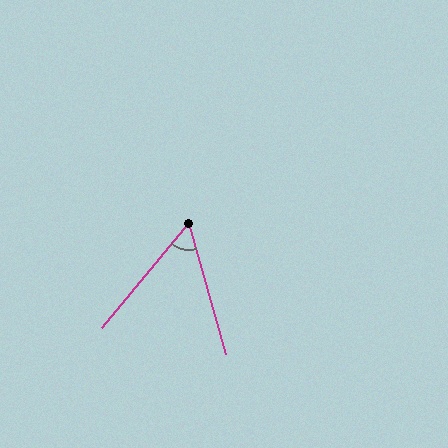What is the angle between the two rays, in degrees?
Approximately 55 degrees.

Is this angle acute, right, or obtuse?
It is acute.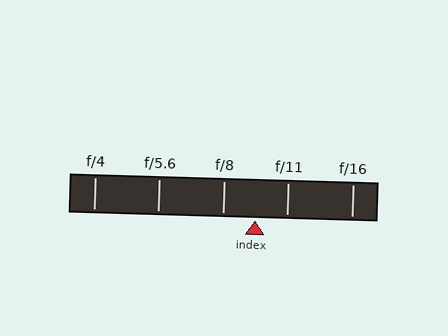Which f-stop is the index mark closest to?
The index mark is closest to f/8.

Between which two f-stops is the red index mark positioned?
The index mark is between f/8 and f/11.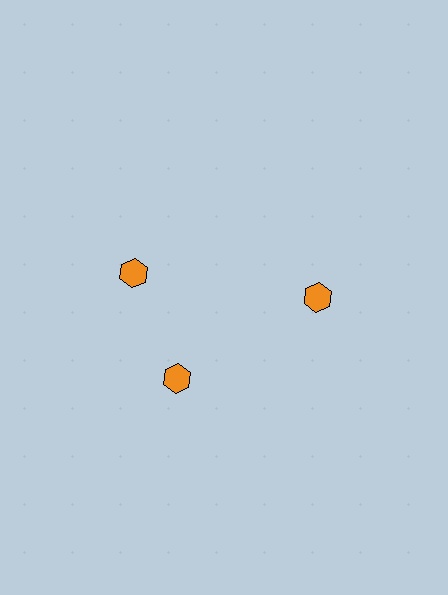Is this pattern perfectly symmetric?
No. The 3 orange hexagons are arranged in a ring, but one element near the 11 o'clock position is rotated out of alignment along the ring, breaking the 3-fold rotational symmetry.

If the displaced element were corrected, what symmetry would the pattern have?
It would have 3-fold rotational symmetry — the pattern would map onto itself every 120 degrees.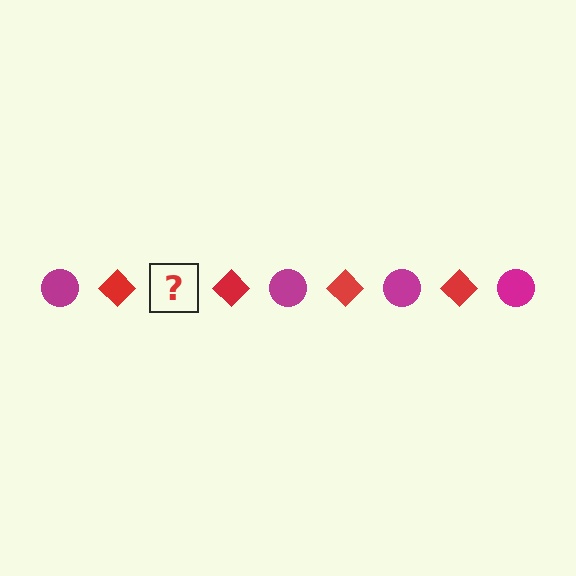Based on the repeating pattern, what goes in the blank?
The blank should be a magenta circle.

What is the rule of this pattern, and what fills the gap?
The rule is that the pattern alternates between magenta circle and red diamond. The gap should be filled with a magenta circle.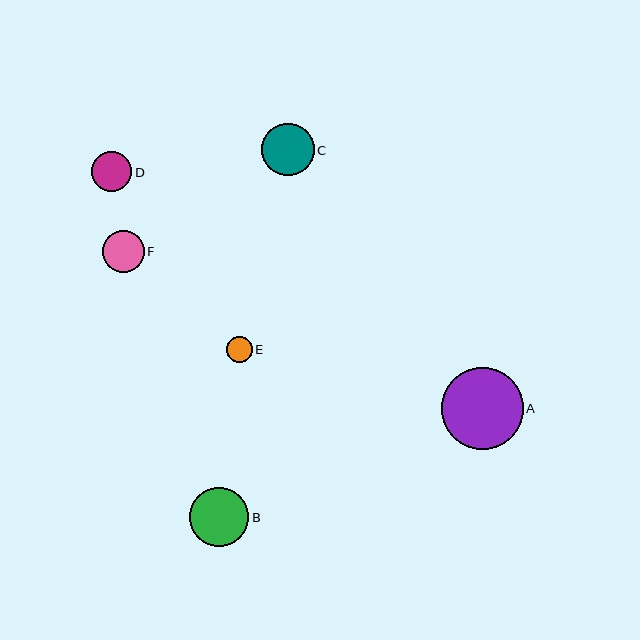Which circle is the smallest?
Circle E is the smallest with a size of approximately 26 pixels.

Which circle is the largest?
Circle A is the largest with a size of approximately 82 pixels.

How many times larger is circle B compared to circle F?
Circle B is approximately 1.4 times the size of circle F.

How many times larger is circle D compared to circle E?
Circle D is approximately 1.6 times the size of circle E.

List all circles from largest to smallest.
From largest to smallest: A, B, C, F, D, E.